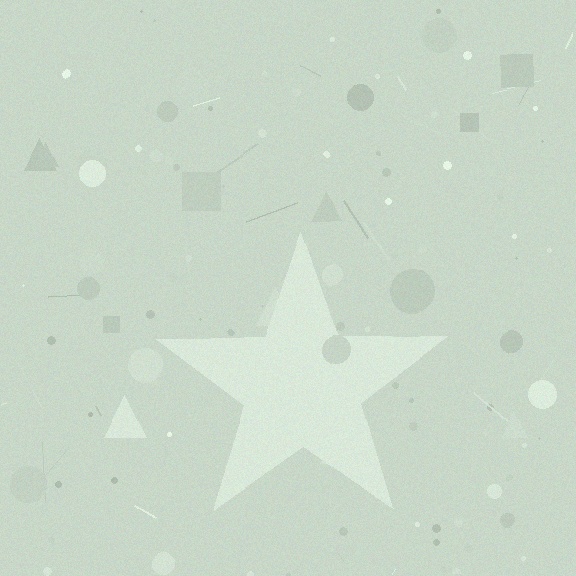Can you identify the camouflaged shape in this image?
The camouflaged shape is a star.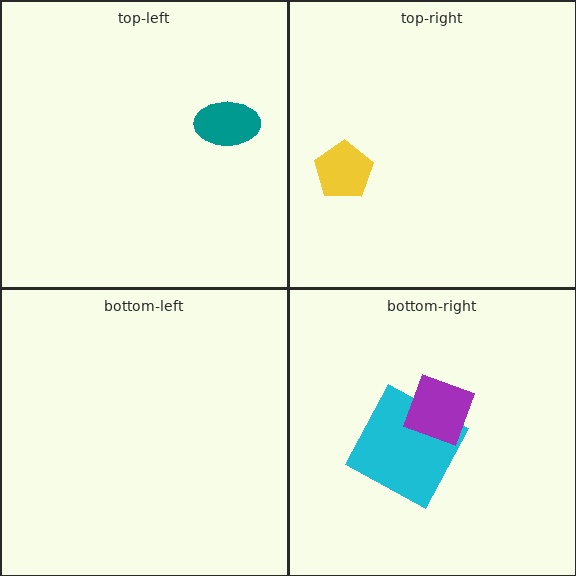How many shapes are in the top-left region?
1.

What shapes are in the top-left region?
The teal ellipse.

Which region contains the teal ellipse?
The top-left region.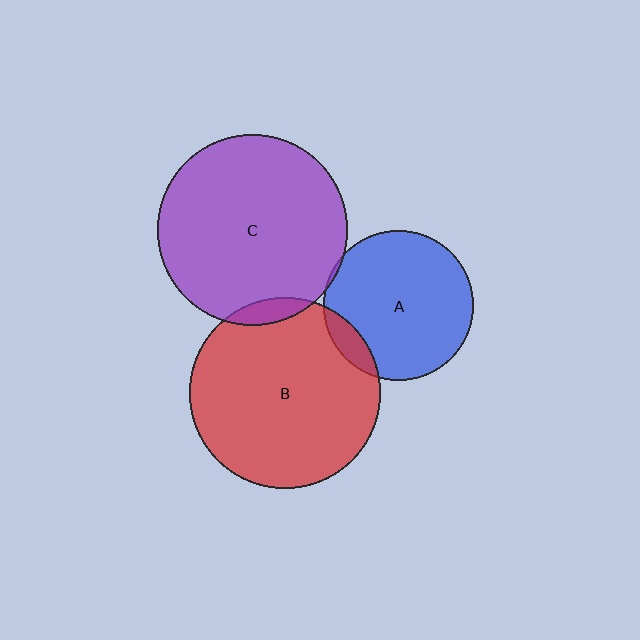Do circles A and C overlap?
Yes.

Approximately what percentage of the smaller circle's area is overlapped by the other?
Approximately 5%.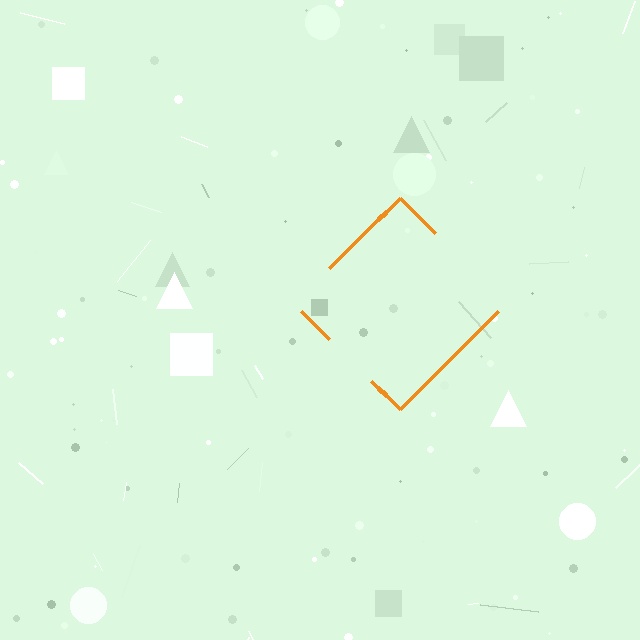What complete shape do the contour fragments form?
The contour fragments form a diamond.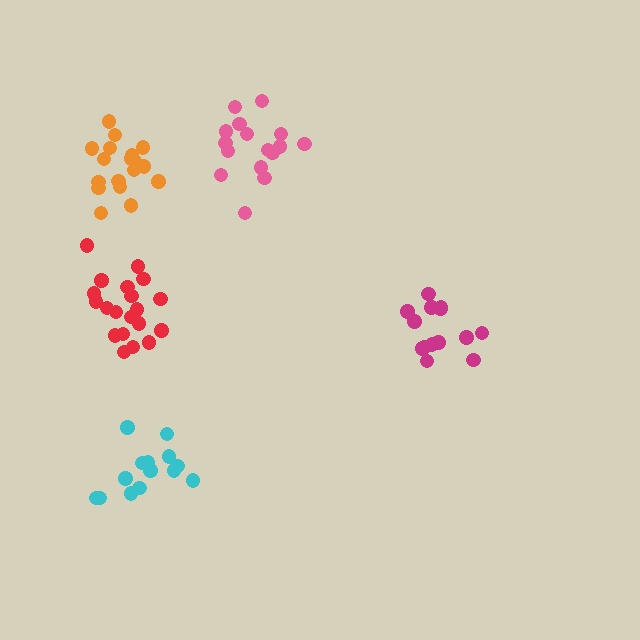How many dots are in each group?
Group 1: 16 dots, Group 2: 18 dots, Group 3: 14 dots, Group 4: 14 dots, Group 5: 20 dots (82 total).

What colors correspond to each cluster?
The clusters are colored: pink, orange, magenta, cyan, red.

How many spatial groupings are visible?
There are 5 spatial groupings.